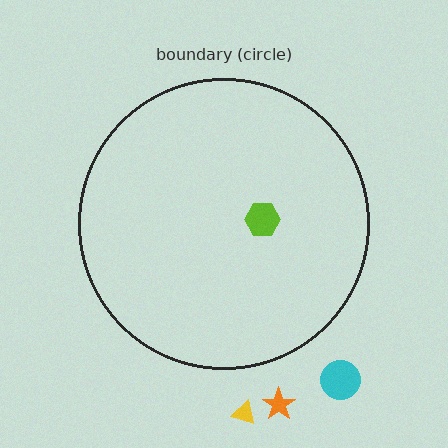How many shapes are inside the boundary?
1 inside, 3 outside.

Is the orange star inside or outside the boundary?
Outside.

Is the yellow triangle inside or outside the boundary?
Outside.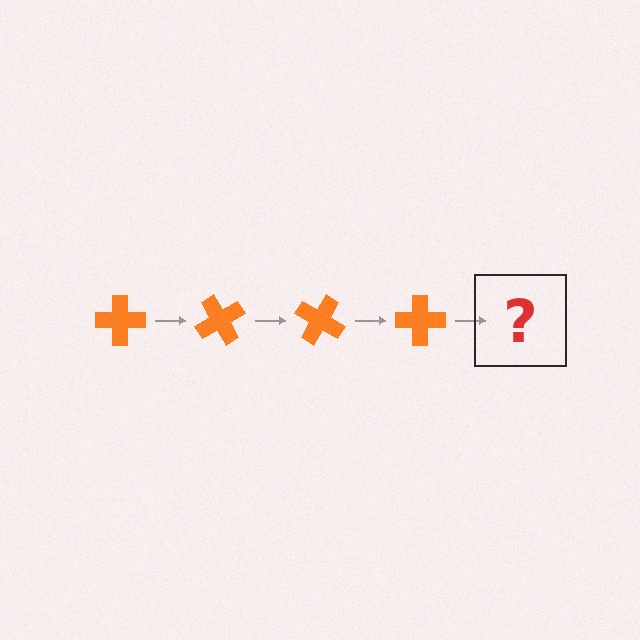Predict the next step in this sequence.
The next step is an orange cross rotated 240 degrees.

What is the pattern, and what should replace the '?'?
The pattern is that the cross rotates 60 degrees each step. The '?' should be an orange cross rotated 240 degrees.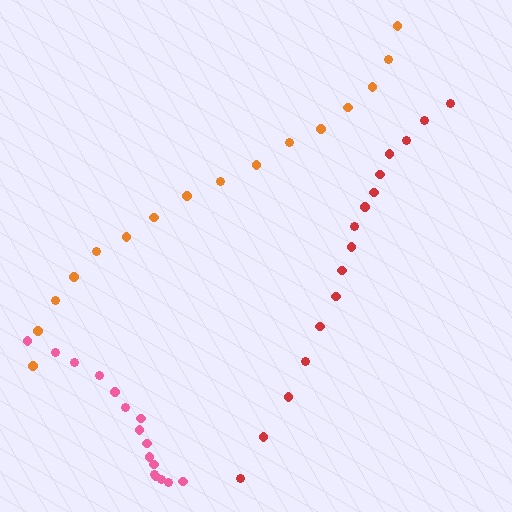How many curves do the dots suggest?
There are 3 distinct paths.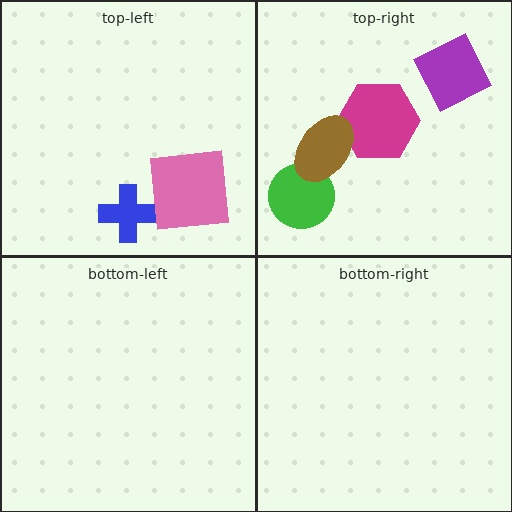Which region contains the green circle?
The top-right region.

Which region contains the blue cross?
The top-left region.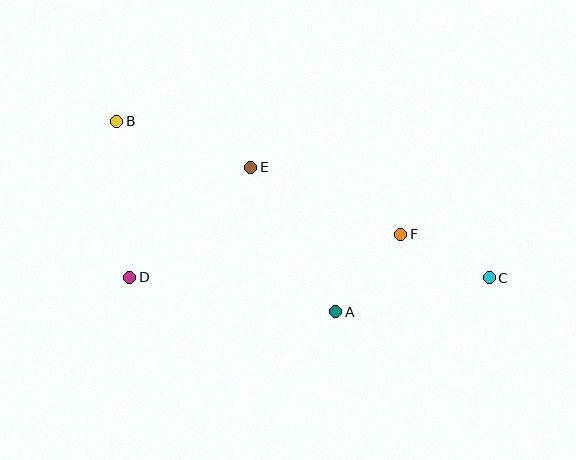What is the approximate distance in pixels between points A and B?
The distance between A and B is approximately 290 pixels.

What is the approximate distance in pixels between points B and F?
The distance between B and F is approximately 305 pixels.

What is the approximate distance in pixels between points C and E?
The distance between C and E is approximately 263 pixels.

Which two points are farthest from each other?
Points B and C are farthest from each other.